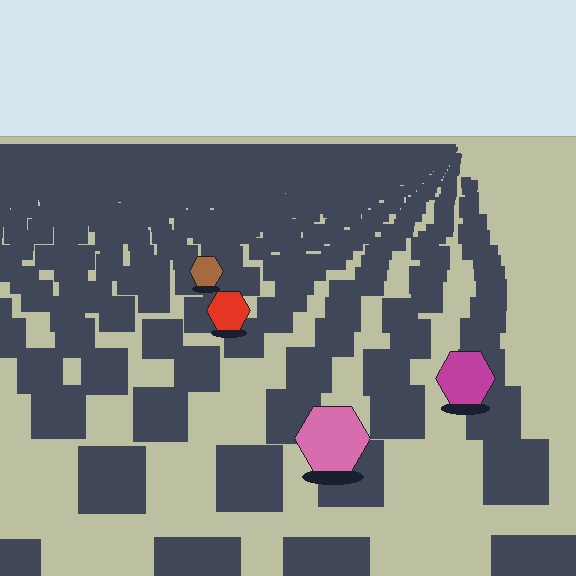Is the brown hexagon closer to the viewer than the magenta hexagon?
No. The magenta hexagon is closer — you can tell from the texture gradient: the ground texture is coarser near it.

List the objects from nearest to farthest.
From nearest to farthest: the pink hexagon, the magenta hexagon, the red hexagon, the brown hexagon.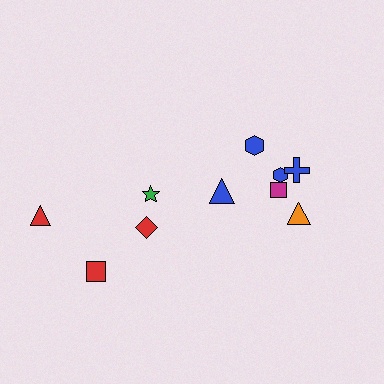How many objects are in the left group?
There are 4 objects.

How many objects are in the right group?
There are 6 objects.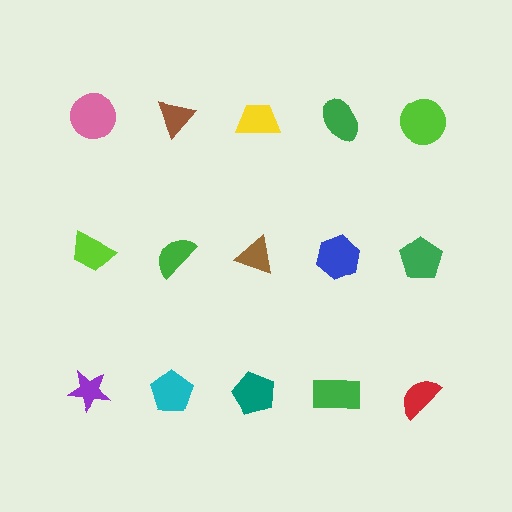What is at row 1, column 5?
A lime circle.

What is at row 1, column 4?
A green ellipse.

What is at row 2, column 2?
A green semicircle.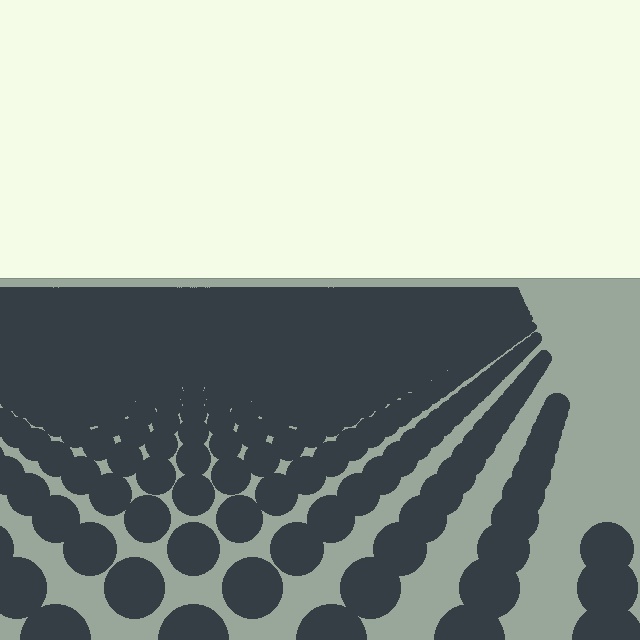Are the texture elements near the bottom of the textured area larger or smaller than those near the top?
Larger. Near the bottom, elements are closer to the viewer and appear at a bigger on-screen size.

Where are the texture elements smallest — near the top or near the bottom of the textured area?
Near the top.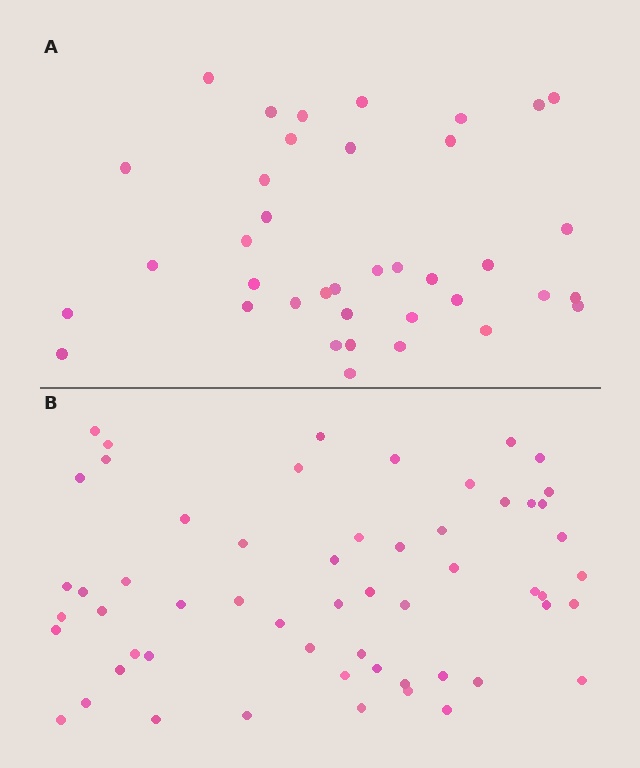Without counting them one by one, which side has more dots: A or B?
Region B (the bottom region) has more dots.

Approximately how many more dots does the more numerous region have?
Region B has approximately 20 more dots than region A.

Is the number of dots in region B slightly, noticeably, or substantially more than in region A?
Region B has substantially more. The ratio is roughly 1.5 to 1.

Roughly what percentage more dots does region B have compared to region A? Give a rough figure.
About 50% more.